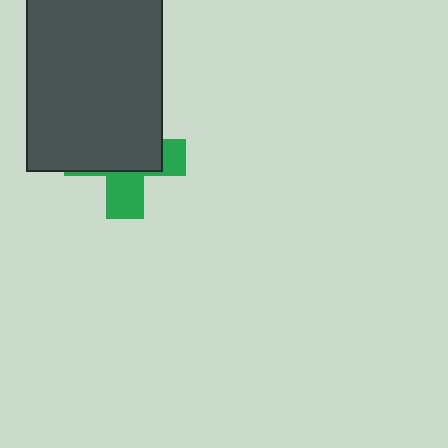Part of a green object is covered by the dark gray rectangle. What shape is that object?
It is a cross.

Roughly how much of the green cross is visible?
A small part of it is visible (roughly 37%).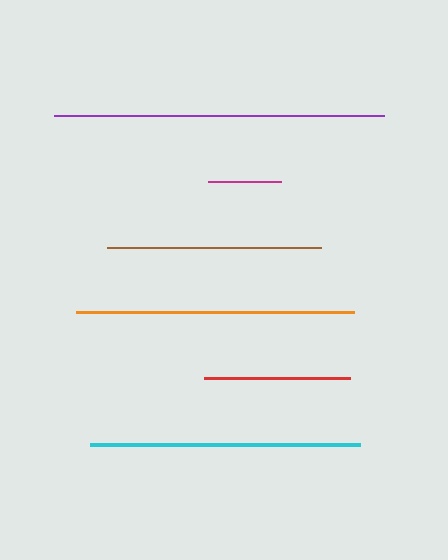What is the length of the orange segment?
The orange segment is approximately 279 pixels long.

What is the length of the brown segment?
The brown segment is approximately 213 pixels long.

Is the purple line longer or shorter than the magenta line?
The purple line is longer than the magenta line.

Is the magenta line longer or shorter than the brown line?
The brown line is longer than the magenta line.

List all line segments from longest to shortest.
From longest to shortest: purple, orange, cyan, brown, red, magenta.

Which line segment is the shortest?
The magenta line is the shortest at approximately 73 pixels.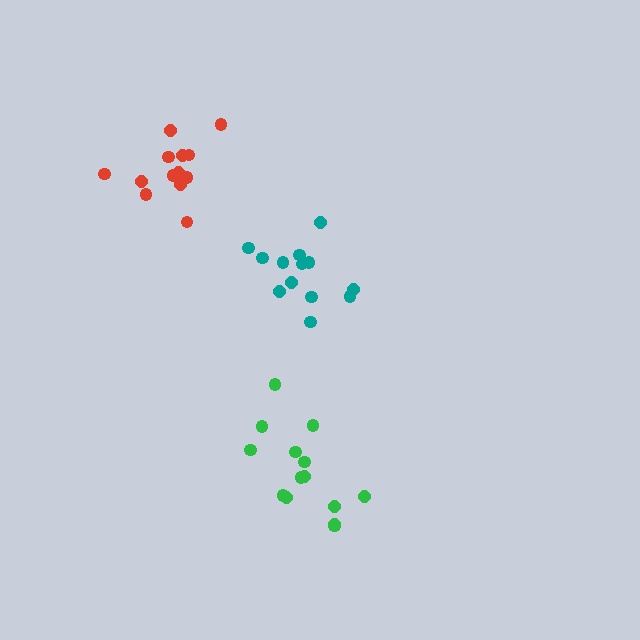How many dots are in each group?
Group 1: 14 dots, Group 2: 13 dots, Group 3: 15 dots (42 total).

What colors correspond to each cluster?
The clusters are colored: red, teal, green.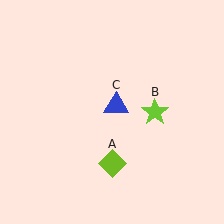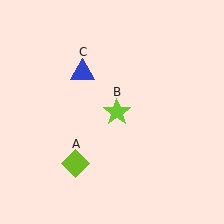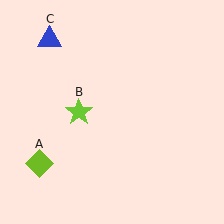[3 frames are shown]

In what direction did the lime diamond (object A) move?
The lime diamond (object A) moved left.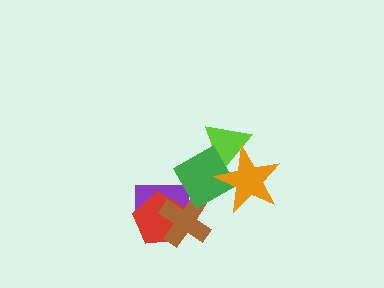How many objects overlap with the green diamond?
4 objects overlap with the green diamond.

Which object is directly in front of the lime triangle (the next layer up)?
The green diamond is directly in front of the lime triangle.